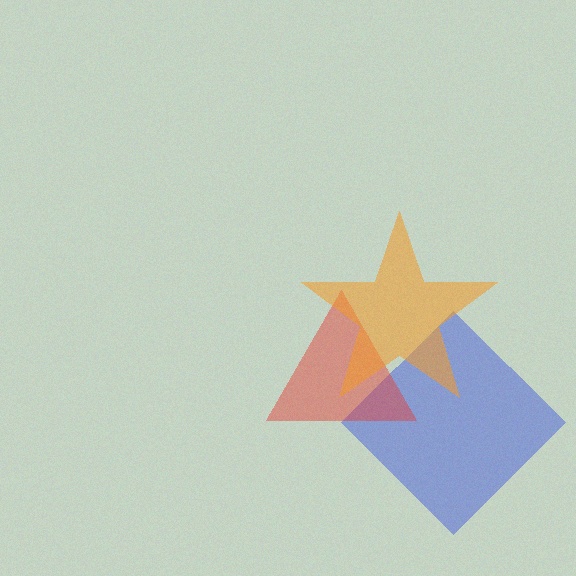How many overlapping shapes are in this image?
There are 3 overlapping shapes in the image.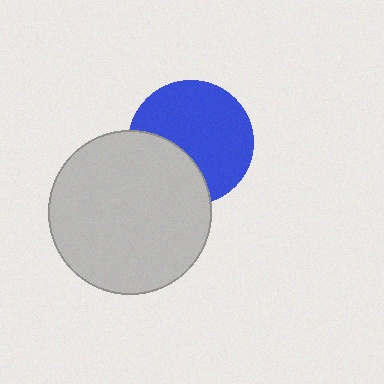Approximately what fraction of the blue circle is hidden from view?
Roughly 32% of the blue circle is hidden behind the light gray circle.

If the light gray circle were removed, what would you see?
You would see the complete blue circle.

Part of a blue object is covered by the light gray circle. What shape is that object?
It is a circle.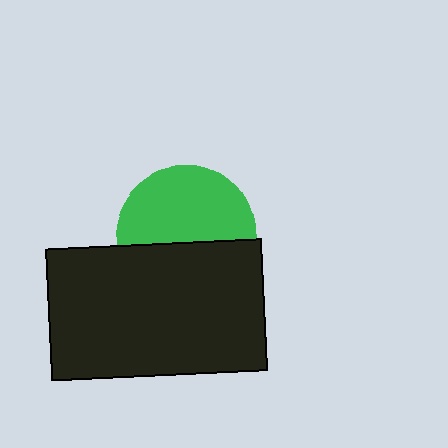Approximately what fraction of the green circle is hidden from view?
Roughly 45% of the green circle is hidden behind the black rectangle.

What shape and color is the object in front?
The object in front is a black rectangle.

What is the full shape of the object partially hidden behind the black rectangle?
The partially hidden object is a green circle.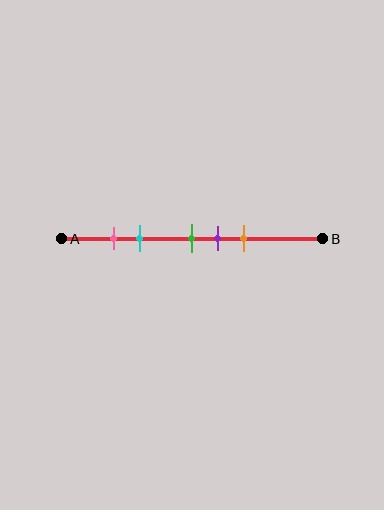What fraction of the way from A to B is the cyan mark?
The cyan mark is approximately 30% (0.3) of the way from A to B.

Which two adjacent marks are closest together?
The pink and cyan marks are the closest adjacent pair.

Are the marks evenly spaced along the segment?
No, the marks are not evenly spaced.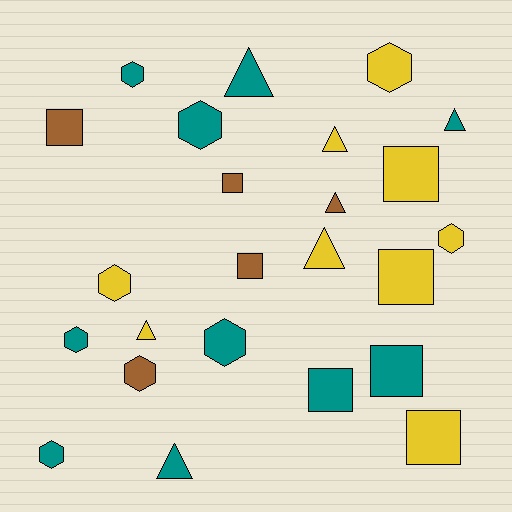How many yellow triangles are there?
There are 3 yellow triangles.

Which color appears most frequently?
Teal, with 10 objects.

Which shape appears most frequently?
Hexagon, with 9 objects.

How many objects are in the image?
There are 24 objects.